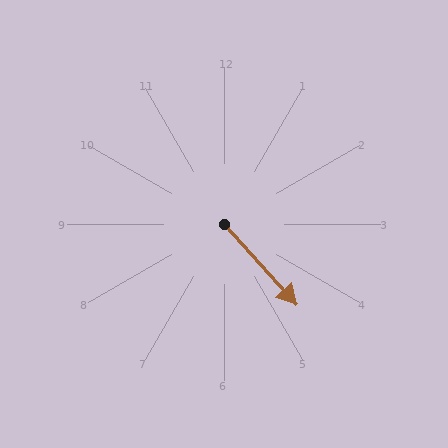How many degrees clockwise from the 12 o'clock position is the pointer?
Approximately 138 degrees.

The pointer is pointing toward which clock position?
Roughly 5 o'clock.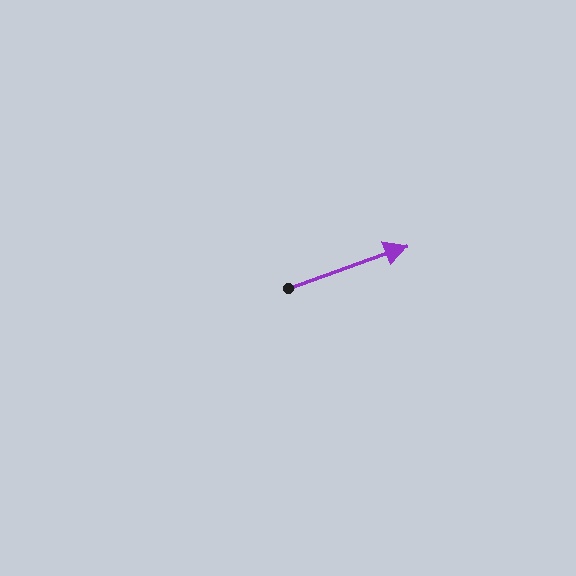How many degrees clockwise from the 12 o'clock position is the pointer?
Approximately 70 degrees.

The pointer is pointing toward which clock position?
Roughly 2 o'clock.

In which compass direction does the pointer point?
East.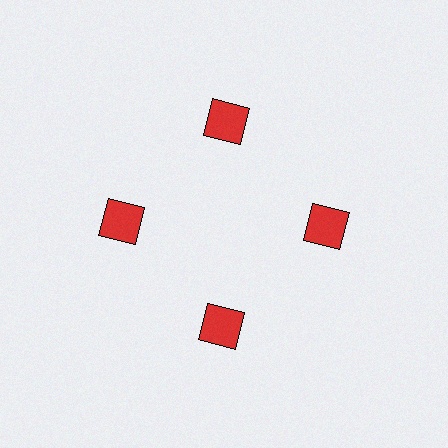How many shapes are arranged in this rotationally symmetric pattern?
There are 4 shapes, arranged in 4 groups of 1.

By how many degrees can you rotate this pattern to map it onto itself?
The pattern maps onto itself every 90 degrees of rotation.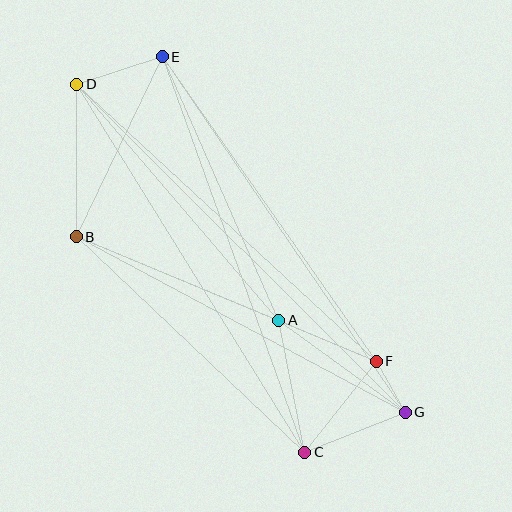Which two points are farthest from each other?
Points D and G are farthest from each other.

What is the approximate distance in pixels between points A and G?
The distance between A and G is approximately 157 pixels.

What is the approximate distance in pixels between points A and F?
The distance between A and F is approximately 106 pixels.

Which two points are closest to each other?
Points F and G are closest to each other.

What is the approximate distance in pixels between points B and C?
The distance between B and C is approximately 314 pixels.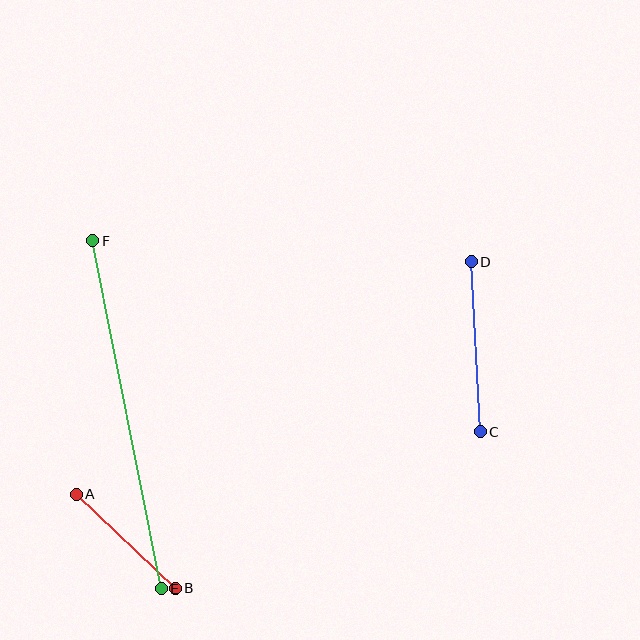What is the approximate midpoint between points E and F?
The midpoint is at approximately (127, 415) pixels.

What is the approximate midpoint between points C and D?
The midpoint is at approximately (476, 347) pixels.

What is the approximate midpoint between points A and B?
The midpoint is at approximately (126, 541) pixels.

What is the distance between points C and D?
The distance is approximately 170 pixels.